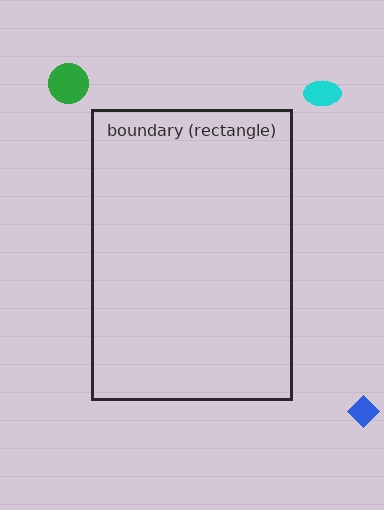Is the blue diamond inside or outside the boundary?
Outside.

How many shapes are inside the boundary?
0 inside, 3 outside.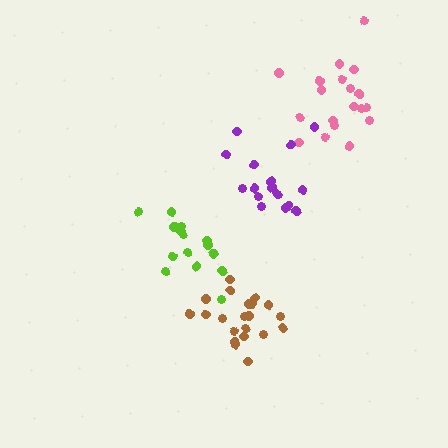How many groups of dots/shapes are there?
There are 4 groups.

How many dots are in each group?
Group 1: 19 dots, Group 2: 21 dots, Group 3: 15 dots, Group 4: 17 dots (72 total).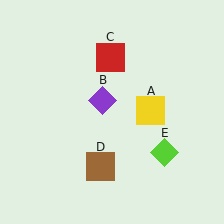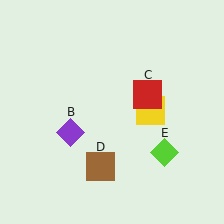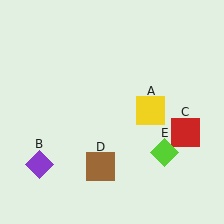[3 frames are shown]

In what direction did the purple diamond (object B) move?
The purple diamond (object B) moved down and to the left.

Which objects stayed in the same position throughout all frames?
Yellow square (object A) and brown square (object D) and lime diamond (object E) remained stationary.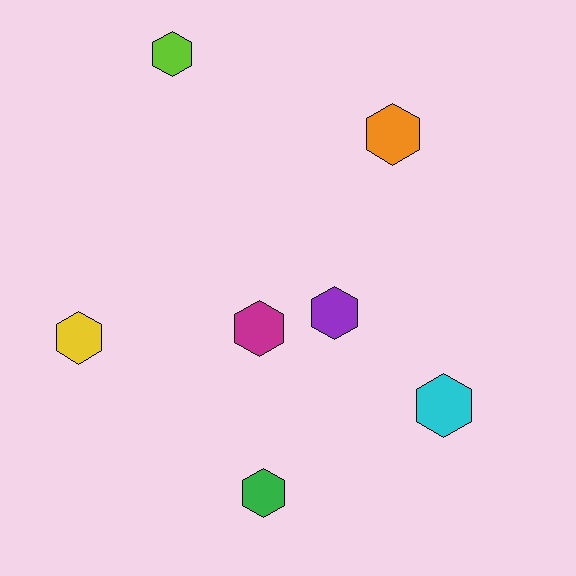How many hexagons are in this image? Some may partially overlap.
There are 7 hexagons.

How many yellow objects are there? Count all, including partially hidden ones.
There is 1 yellow object.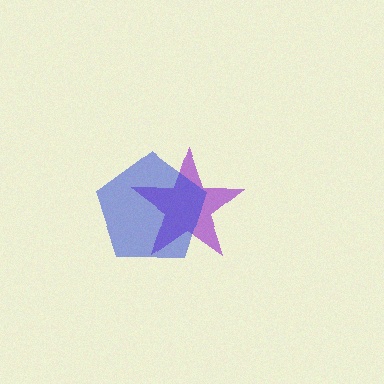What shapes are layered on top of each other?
The layered shapes are: a purple star, a blue pentagon.